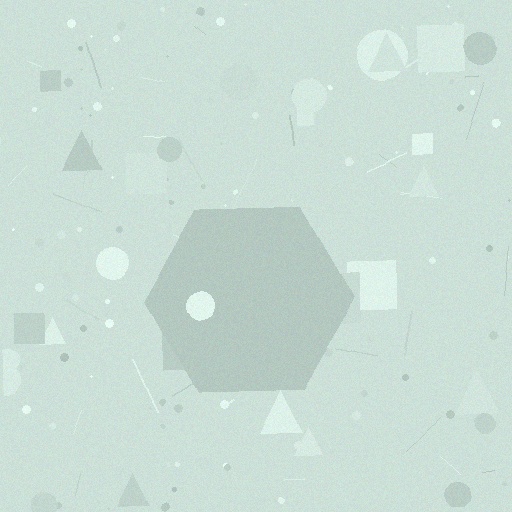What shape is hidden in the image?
A hexagon is hidden in the image.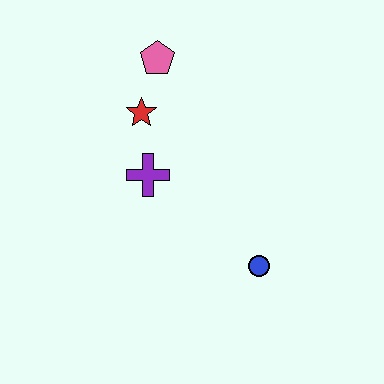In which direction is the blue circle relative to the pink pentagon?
The blue circle is below the pink pentagon.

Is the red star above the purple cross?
Yes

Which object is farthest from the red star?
The blue circle is farthest from the red star.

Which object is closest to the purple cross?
The red star is closest to the purple cross.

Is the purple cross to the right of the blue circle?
No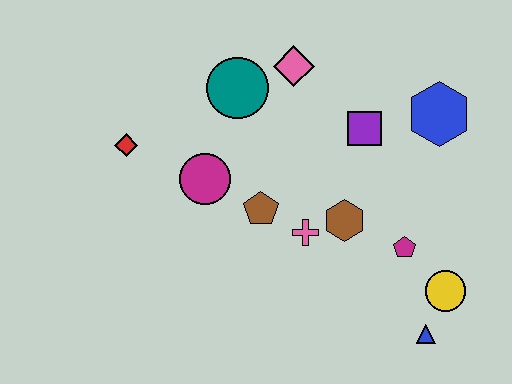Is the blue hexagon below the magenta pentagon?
No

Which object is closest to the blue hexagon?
The purple square is closest to the blue hexagon.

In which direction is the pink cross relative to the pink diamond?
The pink cross is below the pink diamond.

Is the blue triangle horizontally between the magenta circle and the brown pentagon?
No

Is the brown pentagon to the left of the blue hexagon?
Yes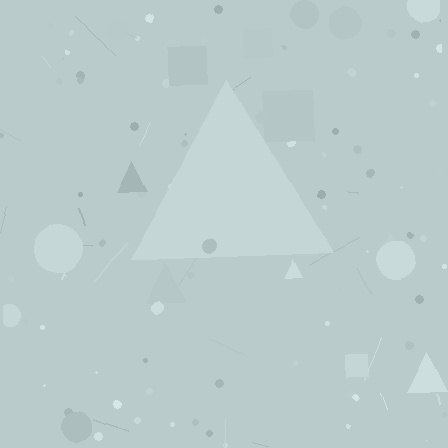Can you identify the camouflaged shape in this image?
The camouflaged shape is a triangle.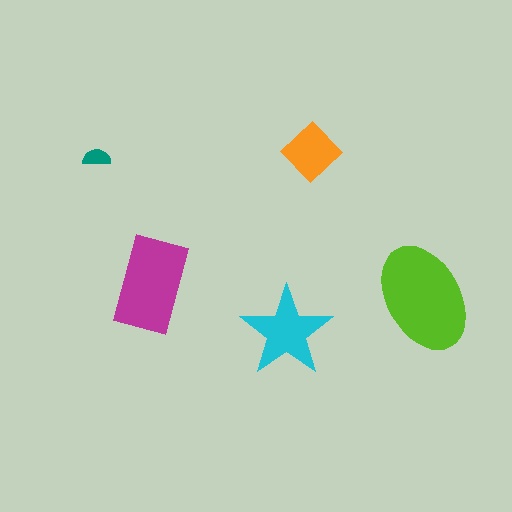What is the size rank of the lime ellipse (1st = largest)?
1st.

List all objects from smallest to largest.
The teal semicircle, the orange diamond, the cyan star, the magenta rectangle, the lime ellipse.